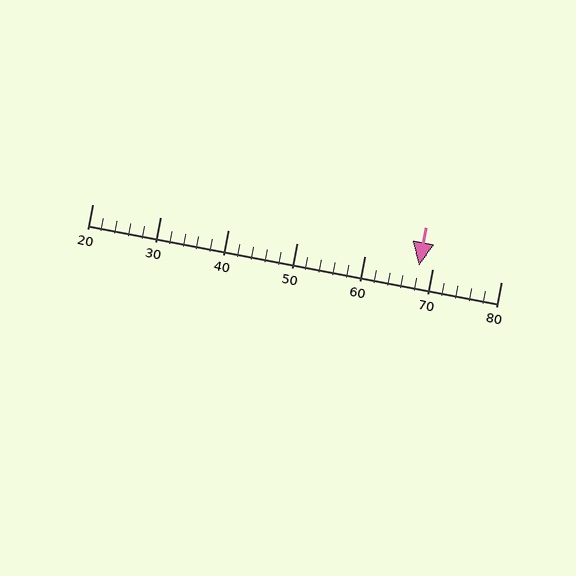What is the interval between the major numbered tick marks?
The major tick marks are spaced 10 units apart.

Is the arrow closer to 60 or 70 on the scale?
The arrow is closer to 70.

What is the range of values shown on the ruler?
The ruler shows values from 20 to 80.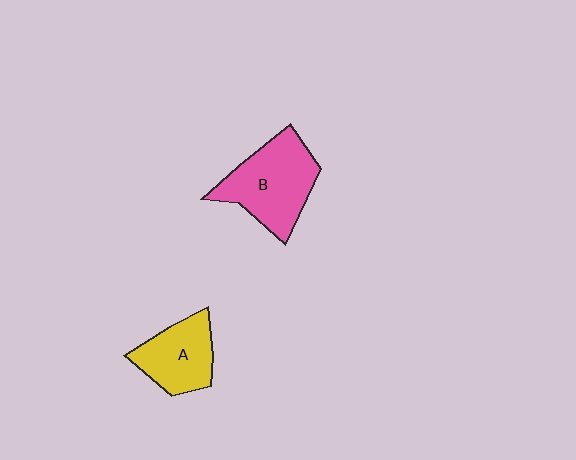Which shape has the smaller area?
Shape A (yellow).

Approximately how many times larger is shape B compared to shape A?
Approximately 1.4 times.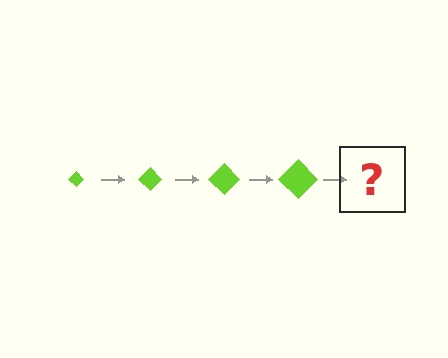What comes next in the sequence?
The next element should be a lime diamond, larger than the previous one.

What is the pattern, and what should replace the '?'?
The pattern is that the diamond gets progressively larger each step. The '?' should be a lime diamond, larger than the previous one.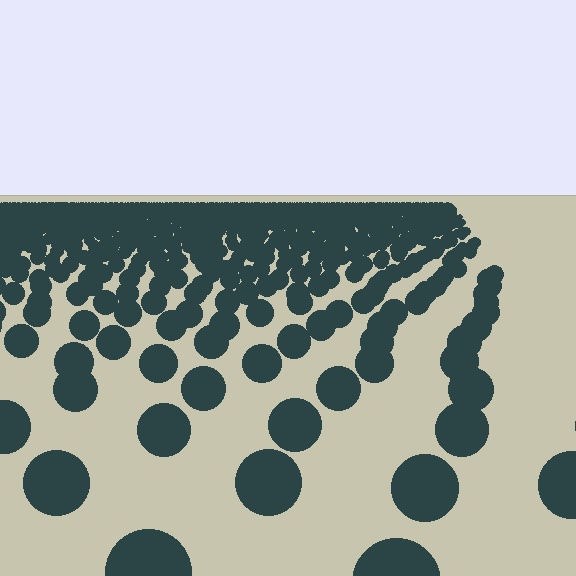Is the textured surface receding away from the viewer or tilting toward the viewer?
The surface is receding away from the viewer. Texture elements get smaller and denser toward the top.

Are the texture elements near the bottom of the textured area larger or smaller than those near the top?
Larger. Near the bottom, elements are closer to the viewer and appear at a bigger on-screen size.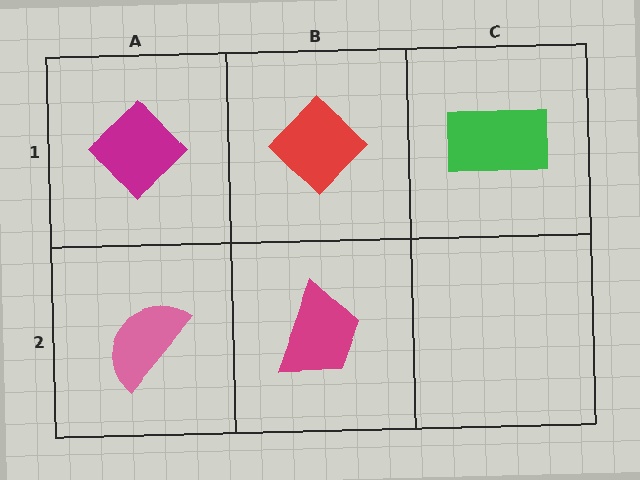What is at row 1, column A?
A magenta diamond.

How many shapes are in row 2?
2 shapes.